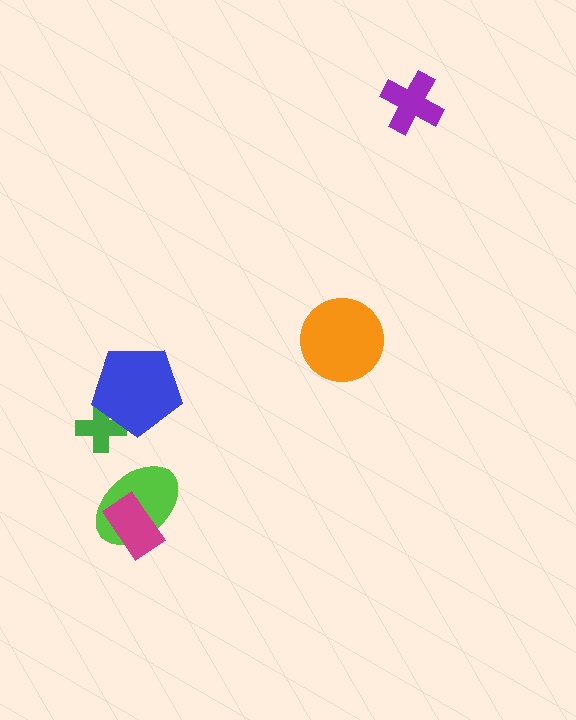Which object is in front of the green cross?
The blue pentagon is in front of the green cross.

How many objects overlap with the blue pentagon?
1 object overlaps with the blue pentagon.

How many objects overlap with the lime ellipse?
1 object overlaps with the lime ellipse.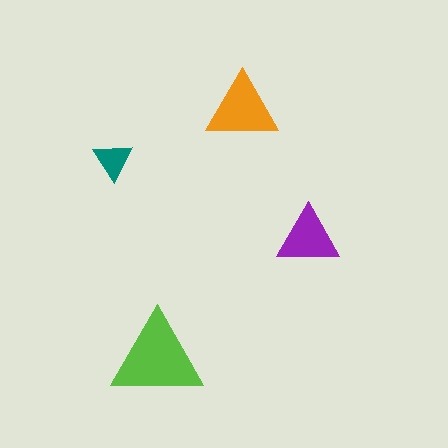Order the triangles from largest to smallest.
the lime one, the orange one, the purple one, the teal one.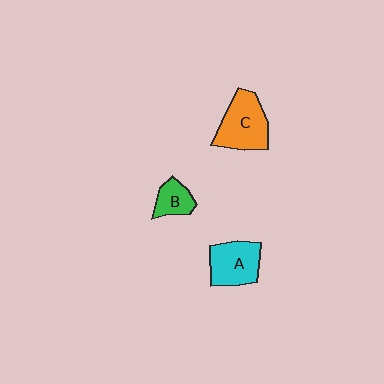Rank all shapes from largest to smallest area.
From largest to smallest: C (orange), A (cyan), B (green).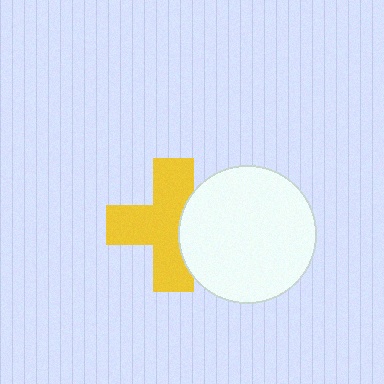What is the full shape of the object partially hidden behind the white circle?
The partially hidden object is a yellow cross.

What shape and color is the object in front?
The object in front is a white circle.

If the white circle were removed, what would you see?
You would see the complete yellow cross.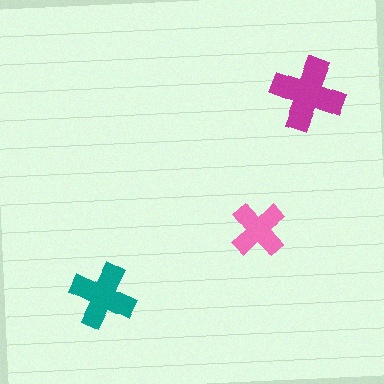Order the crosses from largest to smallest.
the magenta one, the teal one, the pink one.